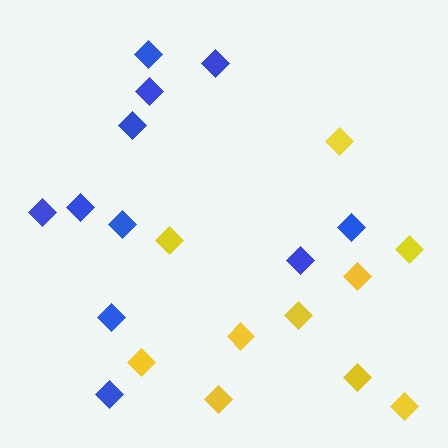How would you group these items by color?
There are 2 groups: one group of blue diamonds (11) and one group of yellow diamonds (10).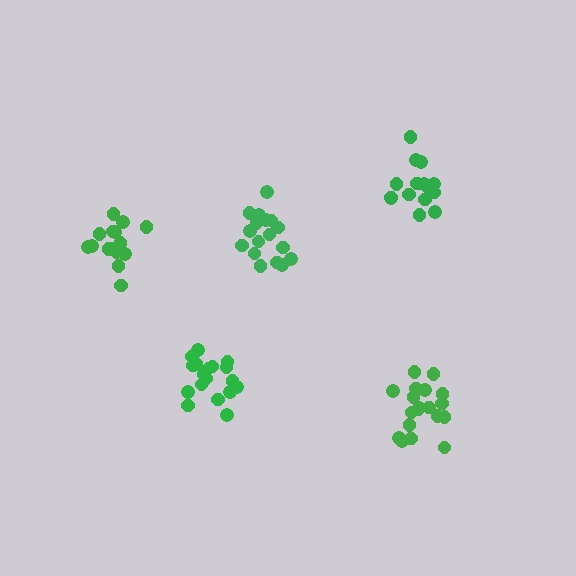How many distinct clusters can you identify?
There are 5 distinct clusters.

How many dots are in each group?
Group 1: 15 dots, Group 2: 19 dots, Group 3: 18 dots, Group 4: 17 dots, Group 5: 15 dots (84 total).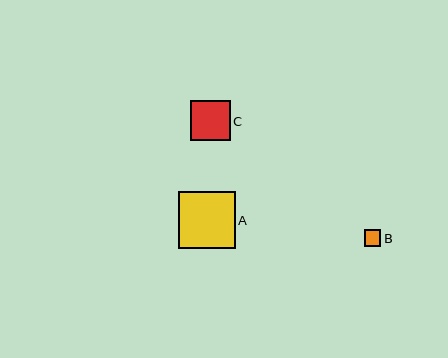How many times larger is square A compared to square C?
Square A is approximately 1.4 times the size of square C.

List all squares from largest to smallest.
From largest to smallest: A, C, B.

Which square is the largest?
Square A is the largest with a size of approximately 57 pixels.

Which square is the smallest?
Square B is the smallest with a size of approximately 17 pixels.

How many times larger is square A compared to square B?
Square A is approximately 3.4 times the size of square B.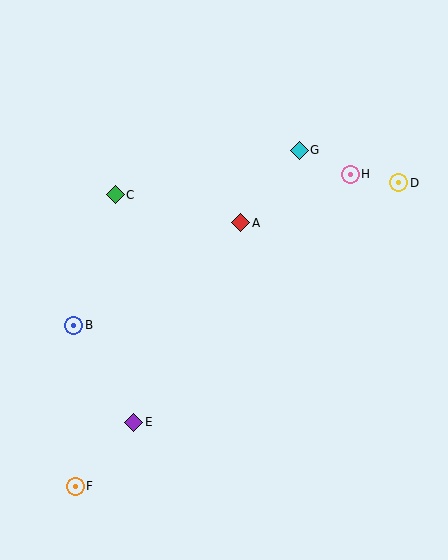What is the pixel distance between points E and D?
The distance between E and D is 357 pixels.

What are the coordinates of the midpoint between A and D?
The midpoint between A and D is at (320, 203).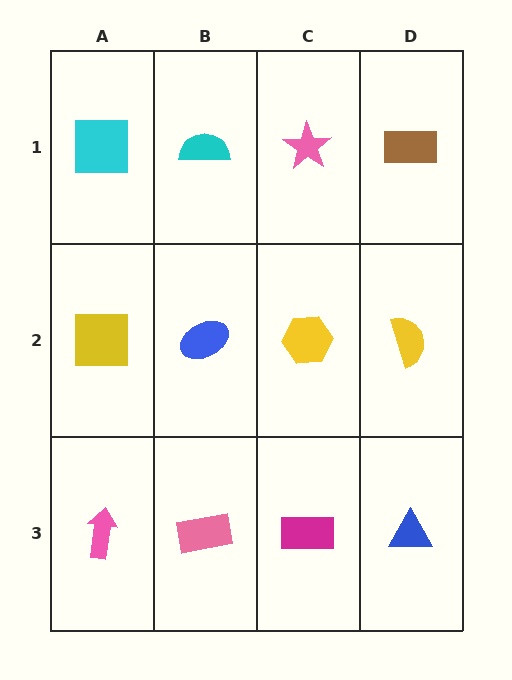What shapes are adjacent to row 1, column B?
A blue ellipse (row 2, column B), a cyan square (row 1, column A), a pink star (row 1, column C).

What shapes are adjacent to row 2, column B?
A cyan semicircle (row 1, column B), a pink rectangle (row 3, column B), a yellow square (row 2, column A), a yellow hexagon (row 2, column C).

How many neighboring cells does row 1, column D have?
2.